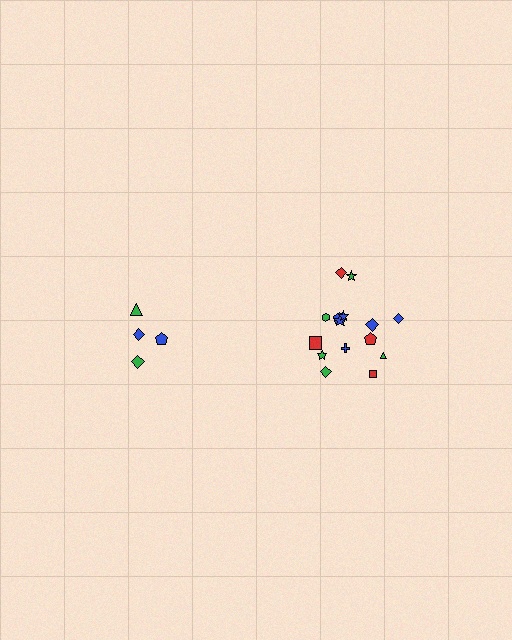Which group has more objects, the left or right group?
The right group.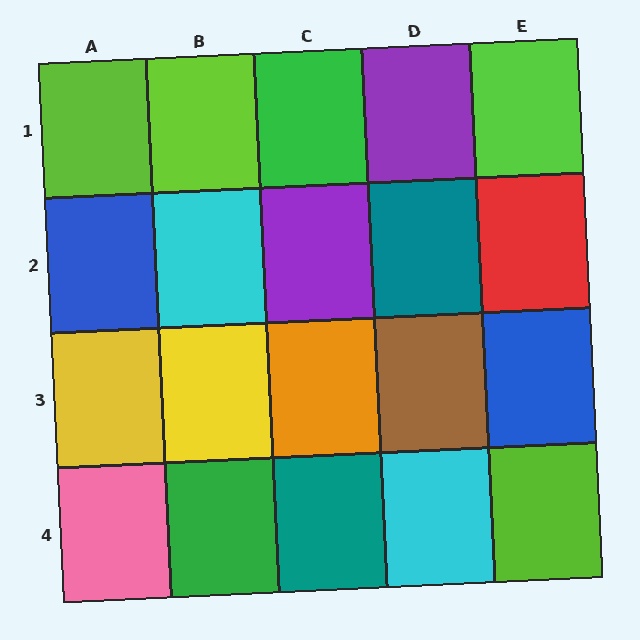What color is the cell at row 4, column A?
Pink.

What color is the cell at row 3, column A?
Yellow.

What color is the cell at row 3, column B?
Yellow.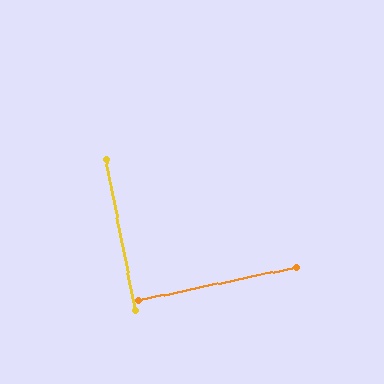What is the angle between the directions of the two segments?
Approximately 89 degrees.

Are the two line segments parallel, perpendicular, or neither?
Perpendicular — they meet at approximately 89°.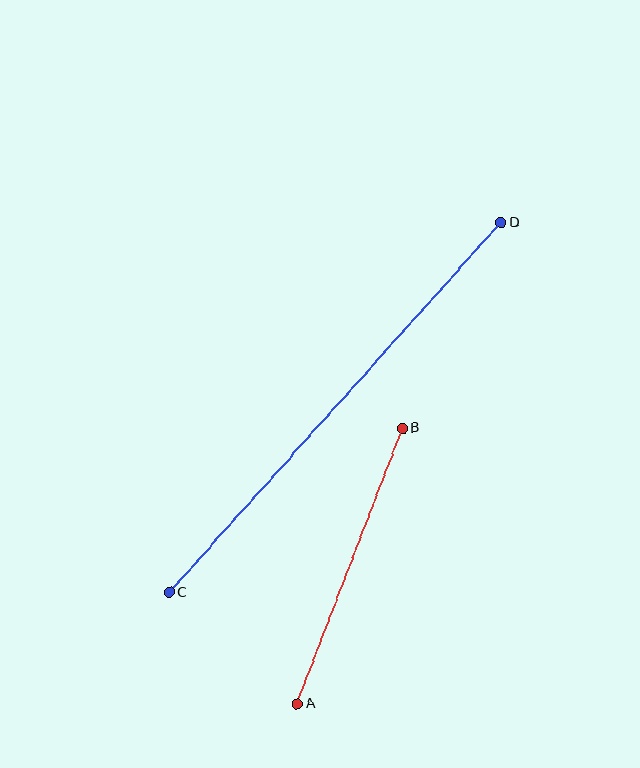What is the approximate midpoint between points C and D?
The midpoint is at approximately (335, 408) pixels.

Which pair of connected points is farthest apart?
Points C and D are farthest apart.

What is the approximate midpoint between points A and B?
The midpoint is at approximately (350, 566) pixels.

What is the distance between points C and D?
The distance is approximately 496 pixels.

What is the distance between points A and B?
The distance is approximately 295 pixels.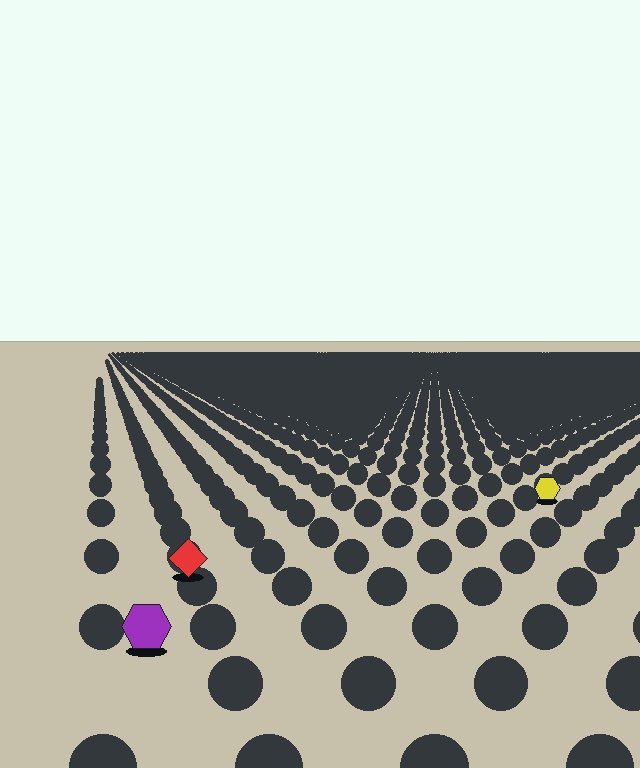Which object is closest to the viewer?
The purple hexagon is closest. The texture marks near it are larger and more spread out.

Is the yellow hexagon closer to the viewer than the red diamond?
No. The red diamond is closer — you can tell from the texture gradient: the ground texture is coarser near it.